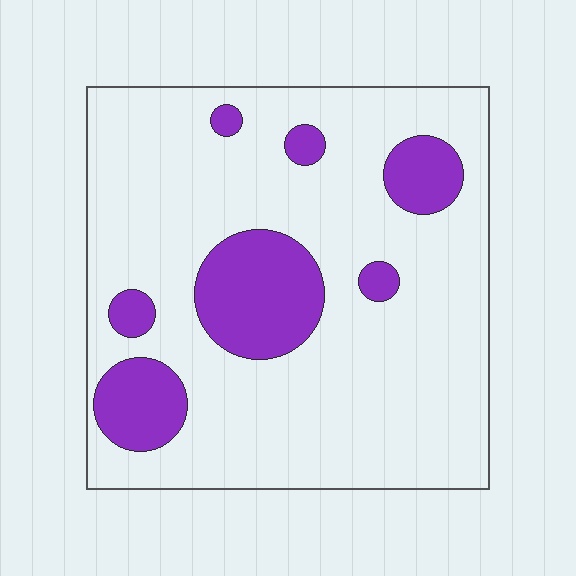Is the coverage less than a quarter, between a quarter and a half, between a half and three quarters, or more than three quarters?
Less than a quarter.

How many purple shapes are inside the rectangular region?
7.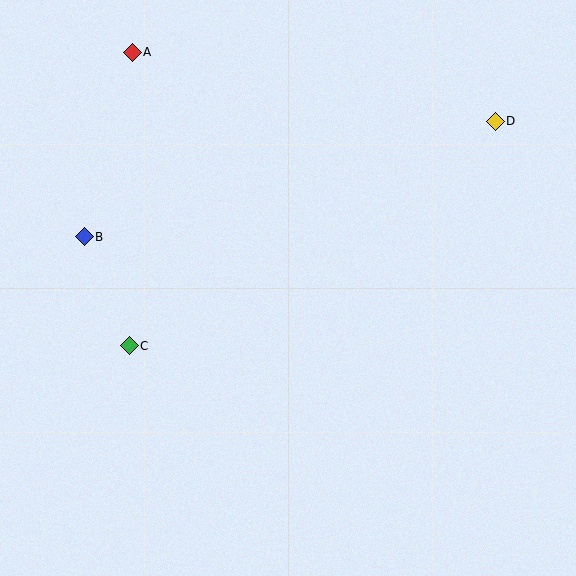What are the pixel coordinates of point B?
Point B is at (84, 237).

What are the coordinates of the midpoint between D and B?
The midpoint between D and B is at (290, 179).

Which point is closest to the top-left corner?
Point A is closest to the top-left corner.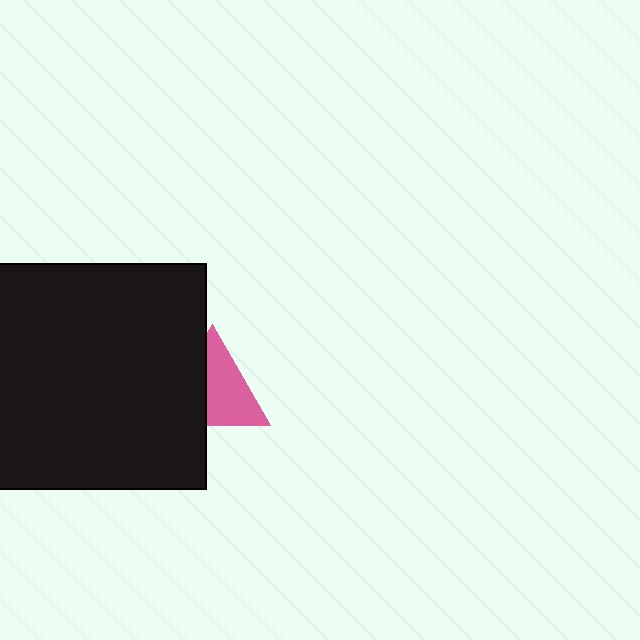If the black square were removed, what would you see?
You would see the complete pink triangle.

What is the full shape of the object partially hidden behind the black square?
The partially hidden object is a pink triangle.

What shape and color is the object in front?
The object in front is a black square.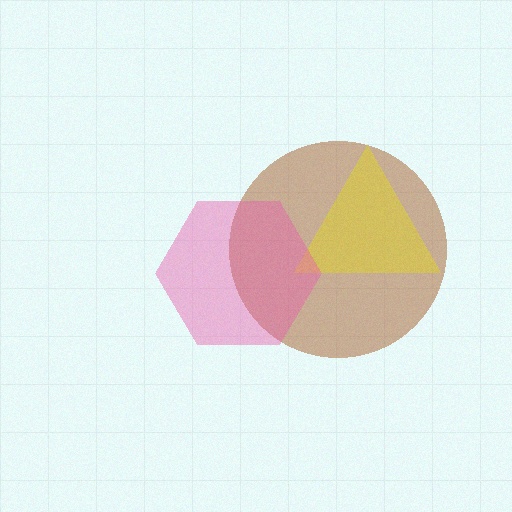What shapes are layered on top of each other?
The layered shapes are: a brown circle, a yellow triangle, a pink hexagon.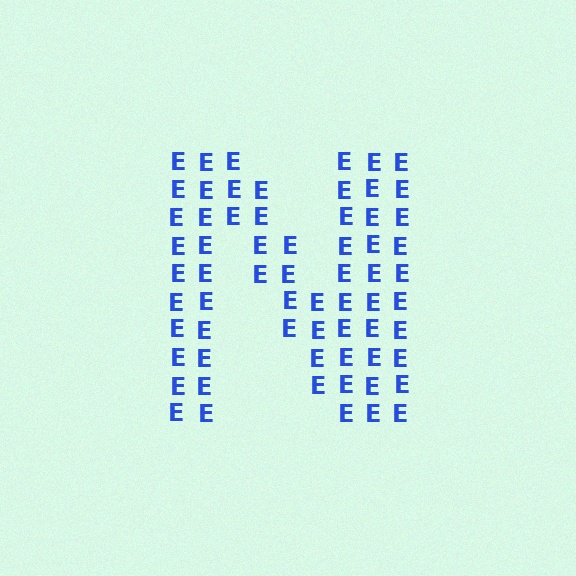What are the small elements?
The small elements are letter E's.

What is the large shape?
The large shape is the letter N.